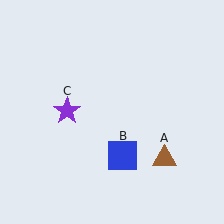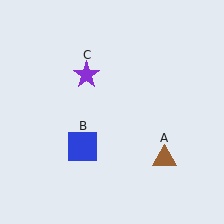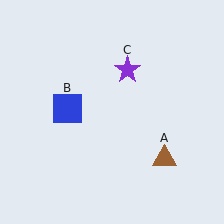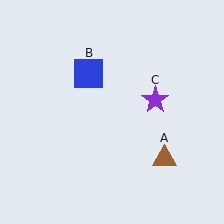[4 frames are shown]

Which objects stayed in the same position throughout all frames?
Brown triangle (object A) remained stationary.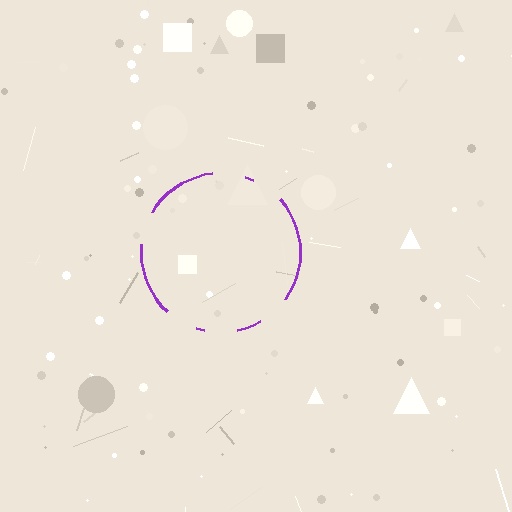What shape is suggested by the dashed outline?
The dashed outline suggests a circle.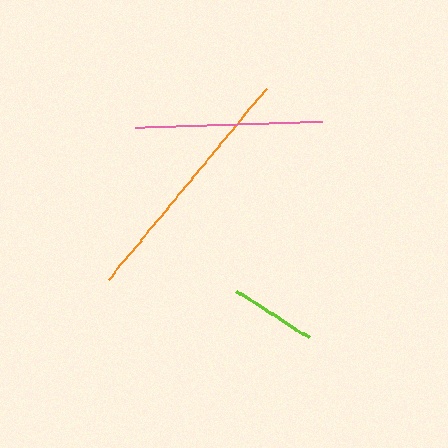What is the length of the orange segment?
The orange segment is approximately 248 pixels long.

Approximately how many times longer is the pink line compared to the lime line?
The pink line is approximately 2.2 times the length of the lime line.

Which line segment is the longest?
The orange line is the longest at approximately 248 pixels.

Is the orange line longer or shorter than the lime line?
The orange line is longer than the lime line.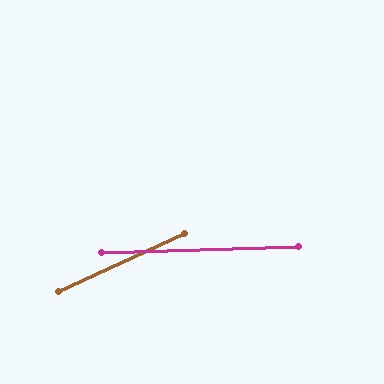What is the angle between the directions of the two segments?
Approximately 23 degrees.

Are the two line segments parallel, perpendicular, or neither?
Neither parallel nor perpendicular — they differ by about 23°.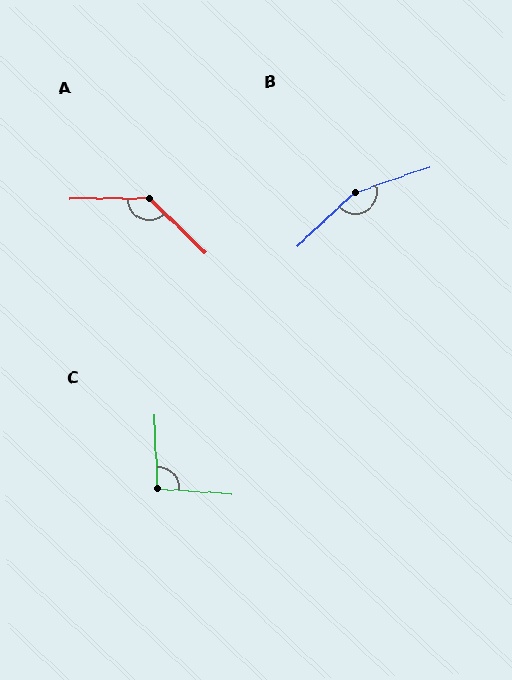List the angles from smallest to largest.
C (96°), A (136°), B (155°).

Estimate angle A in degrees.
Approximately 136 degrees.